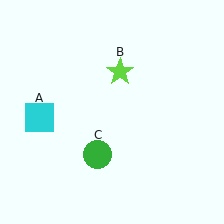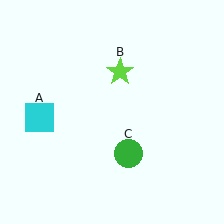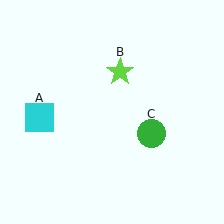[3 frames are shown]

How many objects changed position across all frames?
1 object changed position: green circle (object C).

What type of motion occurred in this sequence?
The green circle (object C) rotated counterclockwise around the center of the scene.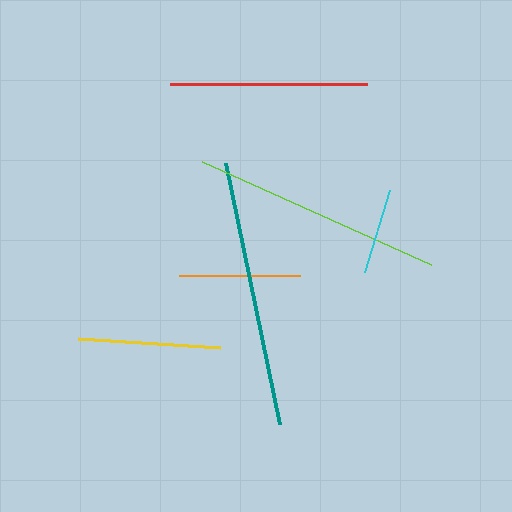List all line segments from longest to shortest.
From longest to shortest: teal, lime, red, yellow, orange, cyan.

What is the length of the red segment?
The red segment is approximately 197 pixels long.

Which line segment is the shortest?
The cyan line is the shortest at approximately 85 pixels.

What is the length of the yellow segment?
The yellow segment is approximately 143 pixels long.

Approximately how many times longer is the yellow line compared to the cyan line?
The yellow line is approximately 1.7 times the length of the cyan line.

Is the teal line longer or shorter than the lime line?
The teal line is longer than the lime line.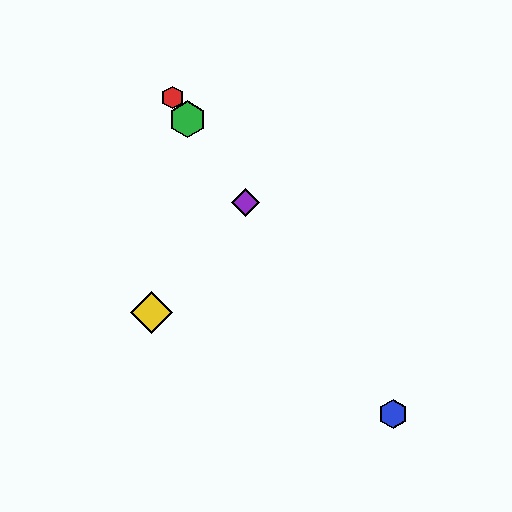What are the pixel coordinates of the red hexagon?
The red hexagon is at (173, 97).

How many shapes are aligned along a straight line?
4 shapes (the red hexagon, the blue hexagon, the green hexagon, the purple diamond) are aligned along a straight line.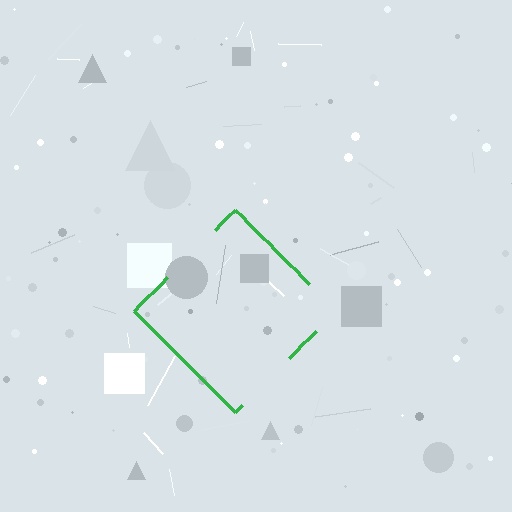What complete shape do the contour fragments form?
The contour fragments form a diamond.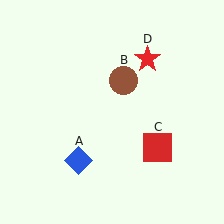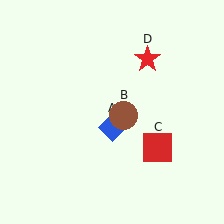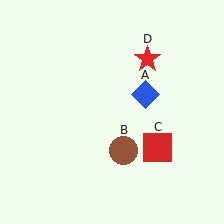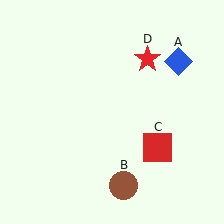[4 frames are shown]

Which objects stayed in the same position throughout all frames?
Red square (object C) and red star (object D) remained stationary.